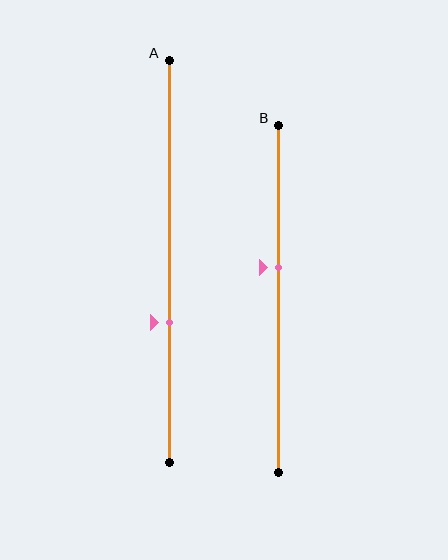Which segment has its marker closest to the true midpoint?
Segment B has its marker closest to the true midpoint.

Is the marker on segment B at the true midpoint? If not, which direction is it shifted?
No, the marker on segment B is shifted upward by about 9% of the segment length.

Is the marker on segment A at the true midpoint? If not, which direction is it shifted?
No, the marker on segment A is shifted downward by about 15% of the segment length.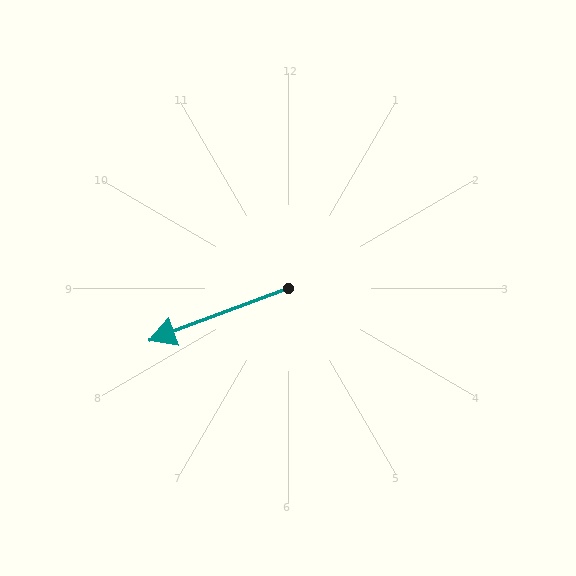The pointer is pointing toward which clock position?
Roughly 8 o'clock.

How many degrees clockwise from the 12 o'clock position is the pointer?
Approximately 249 degrees.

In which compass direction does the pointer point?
West.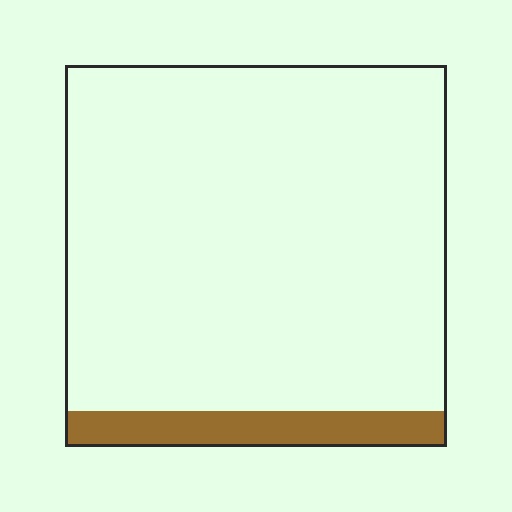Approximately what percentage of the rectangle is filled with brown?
Approximately 10%.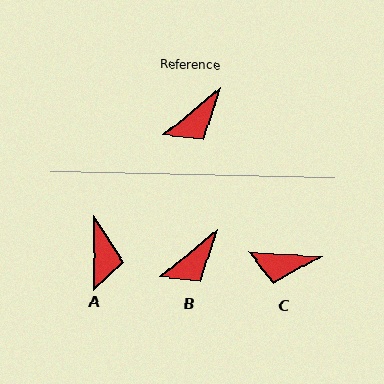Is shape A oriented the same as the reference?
No, it is off by about 50 degrees.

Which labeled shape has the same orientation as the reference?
B.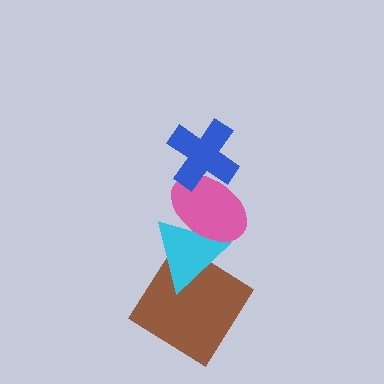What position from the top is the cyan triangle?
The cyan triangle is 3rd from the top.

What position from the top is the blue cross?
The blue cross is 1st from the top.